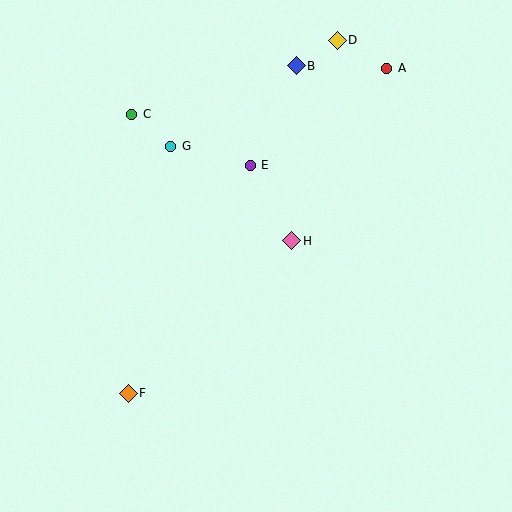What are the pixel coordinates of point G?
Point G is at (171, 146).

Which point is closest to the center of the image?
Point H at (292, 241) is closest to the center.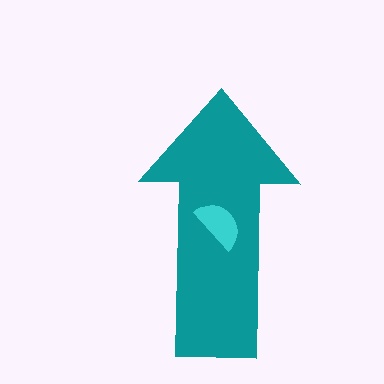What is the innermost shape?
The cyan semicircle.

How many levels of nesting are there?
2.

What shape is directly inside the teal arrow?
The cyan semicircle.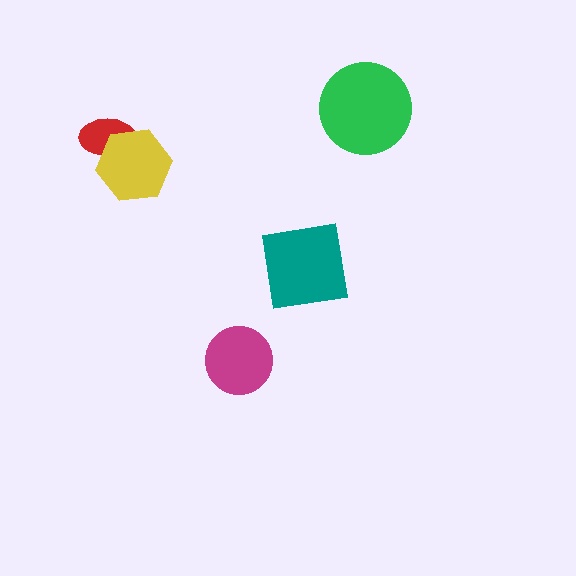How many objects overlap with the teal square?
0 objects overlap with the teal square.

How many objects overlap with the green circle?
0 objects overlap with the green circle.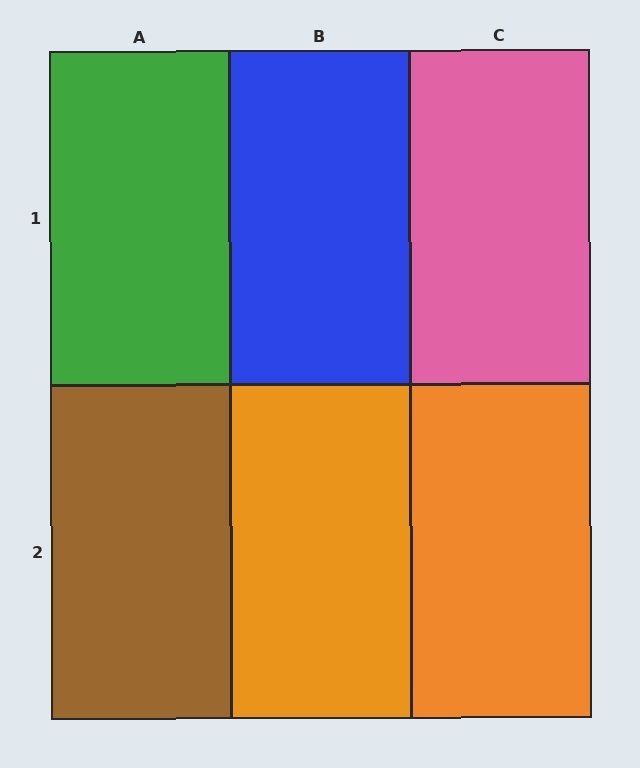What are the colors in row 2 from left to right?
Brown, orange, orange.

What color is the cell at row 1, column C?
Pink.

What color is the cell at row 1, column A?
Green.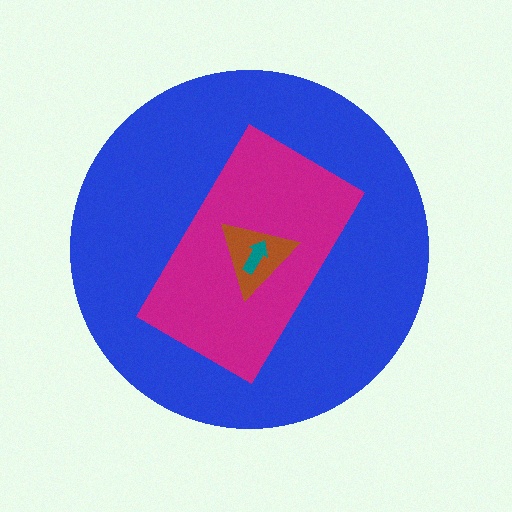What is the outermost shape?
The blue circle.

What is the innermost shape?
The teal arrow.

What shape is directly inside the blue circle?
The magenta rectangle.